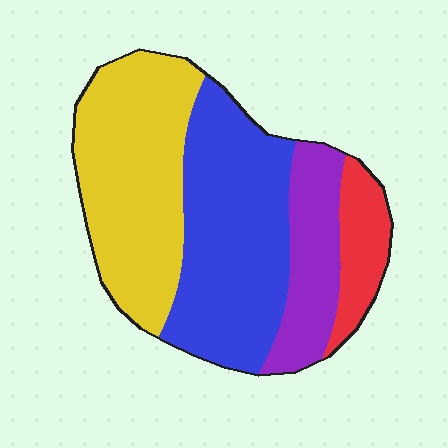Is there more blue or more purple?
Blue.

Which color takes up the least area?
Red, at roughly 10%.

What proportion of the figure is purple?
Purple takes up about one sixth (1/6) of the figure.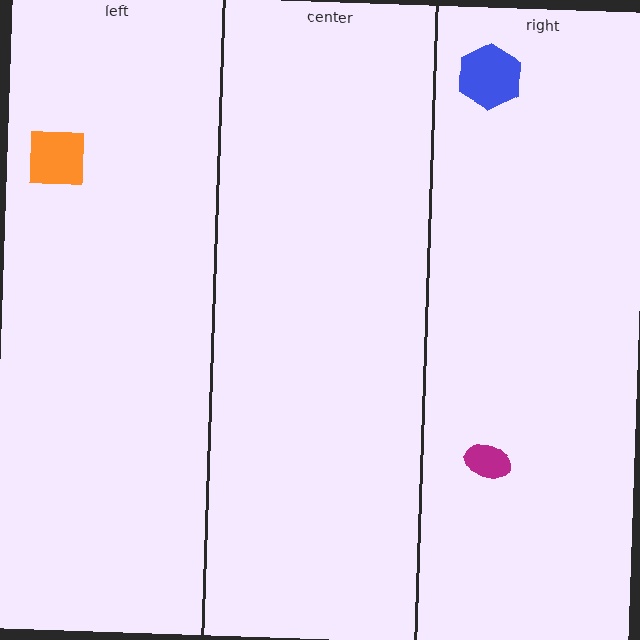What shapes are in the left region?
The orange square.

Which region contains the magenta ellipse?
The right region.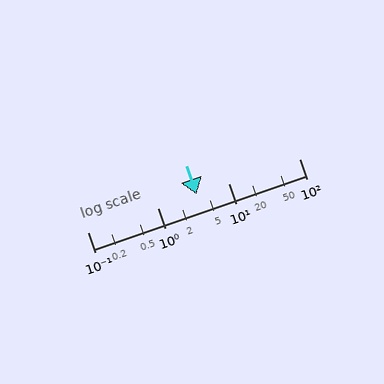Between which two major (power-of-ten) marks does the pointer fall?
The pointer is between 1 and 10.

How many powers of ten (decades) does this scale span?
The scale spans 3 decades, from 0.1 to 100.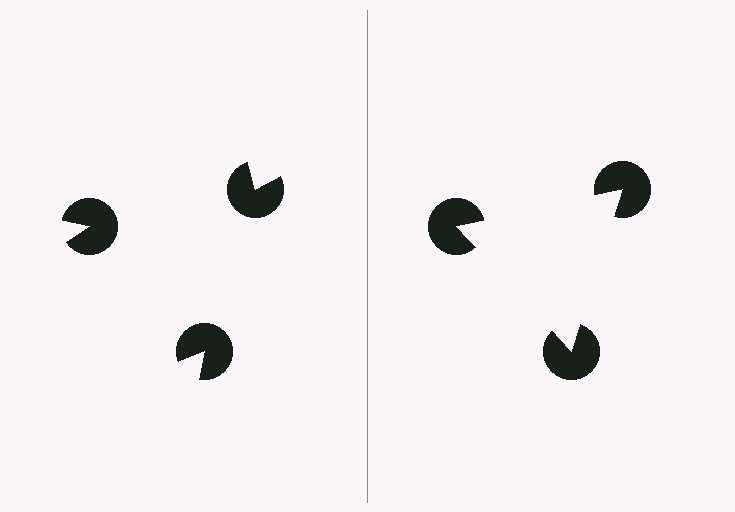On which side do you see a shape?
An illusory triangle appears on the right side. On the left side the wedge cuts are rotated, so no coherent shape forms.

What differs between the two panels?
The pac-man discs are positioned identically on both sides; only the wedge orientations differ. On the right they align to a triangle; on the left they are misaligned.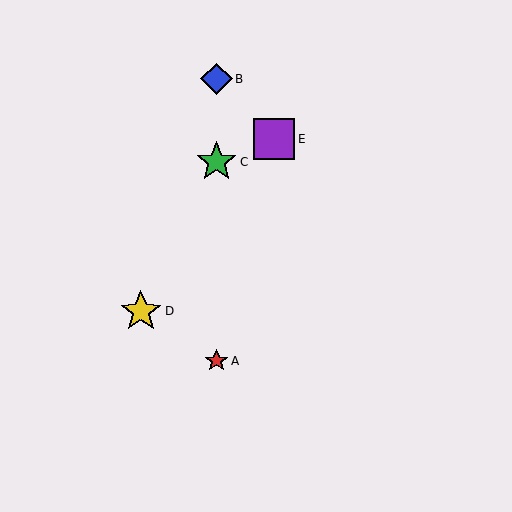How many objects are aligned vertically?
3 objects (A, B, C) are aligned vertically.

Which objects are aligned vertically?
Objects A, B, C are aligned vertically.